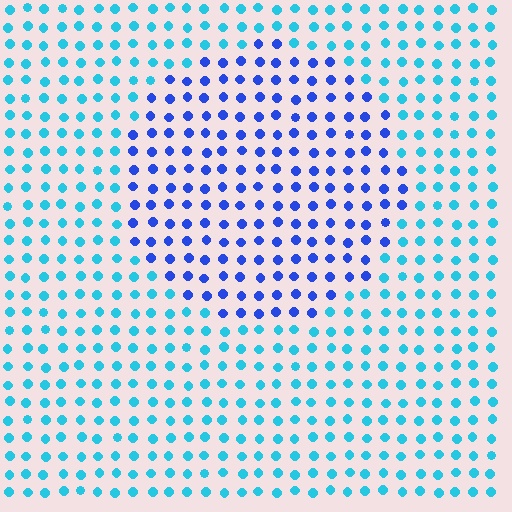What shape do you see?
I see a circle.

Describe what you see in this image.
The image is filled with small cyan elements in a uniform arrangement. A circle-shaped region is visible where the elements are tinted to a slightly different hue, forming a subtle color boundary.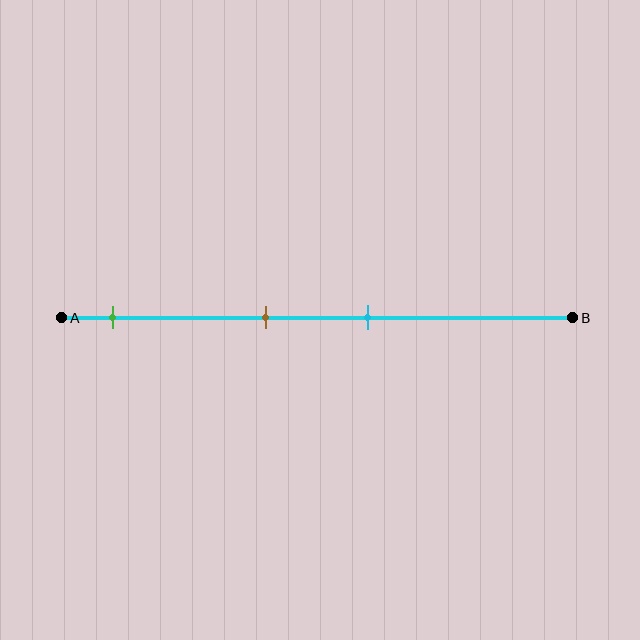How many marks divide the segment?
There are 3 marks dividing the segment.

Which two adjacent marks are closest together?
The brown and cyan marks are the closest adjacent pair.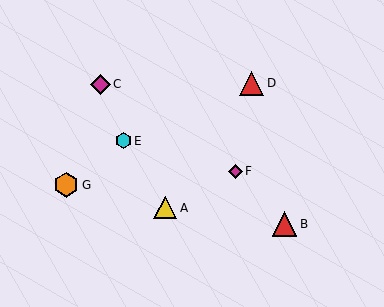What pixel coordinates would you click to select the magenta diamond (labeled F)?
Click at (235, 171) to select the magenta diamond F.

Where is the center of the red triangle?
The center of the red triangle is at (285, 224).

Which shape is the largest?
The orange hexagon (labeled G) is the largest.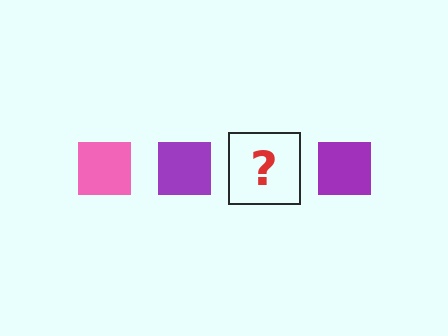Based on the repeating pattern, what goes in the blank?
The blank should be a pink square.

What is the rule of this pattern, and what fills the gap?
The rule is that the pattern cycles through pink, purple squares. The gap should be filled with a pink square.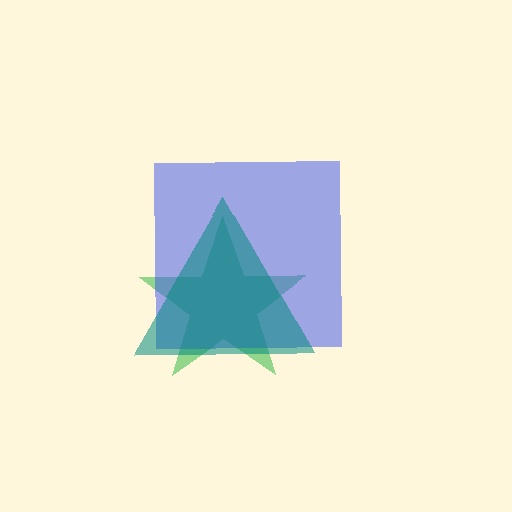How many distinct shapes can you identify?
There are 3 distinct shapes: a green star, a blue square, a teal triangle.